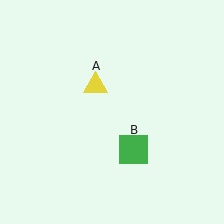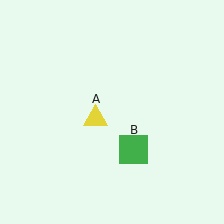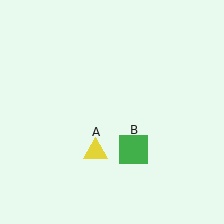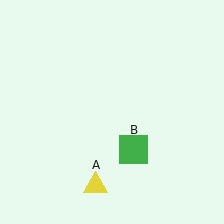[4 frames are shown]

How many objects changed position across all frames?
1 object changed position: yellow triangle (object A).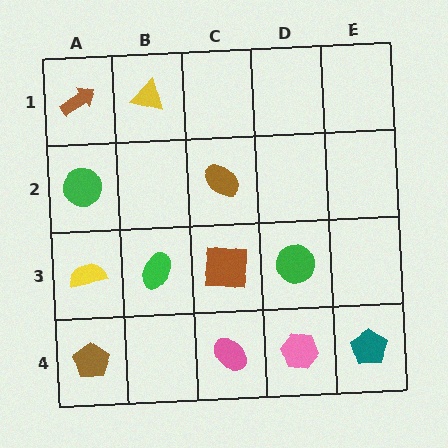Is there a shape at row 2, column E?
No, that cell is empty.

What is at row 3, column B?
A green ellipse.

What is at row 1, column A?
A brown arrow.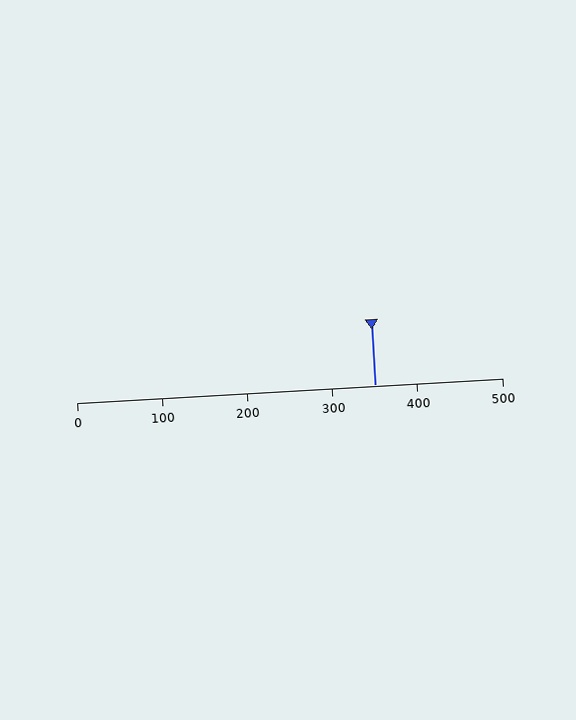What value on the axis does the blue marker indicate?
The marker indicates approximately 350.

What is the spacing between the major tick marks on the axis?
The major ticks are spaced 100 apart.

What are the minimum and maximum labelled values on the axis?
The axis runs from 0 to 500.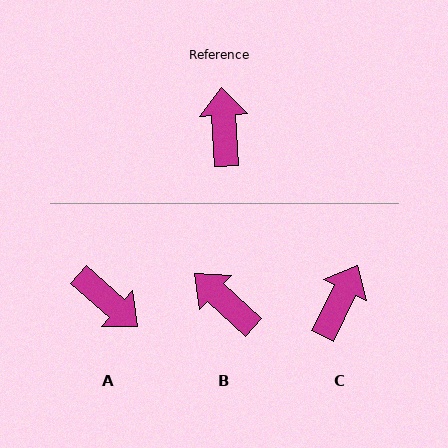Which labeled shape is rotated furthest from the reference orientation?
A, about 134 degrees away.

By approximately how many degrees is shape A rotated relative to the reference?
Approximately 134 degrees clockwise.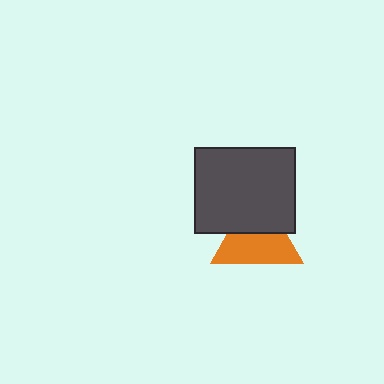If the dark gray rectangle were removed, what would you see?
You would see the complete orange triangle.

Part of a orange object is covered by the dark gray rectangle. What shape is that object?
It is a triangle.